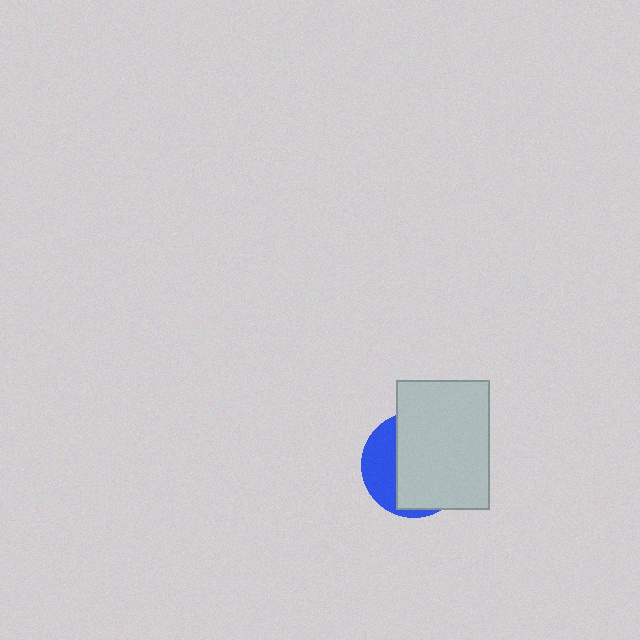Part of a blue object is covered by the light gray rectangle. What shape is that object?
It is a circle.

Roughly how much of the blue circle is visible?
A small part of it is visible (roughly 31%).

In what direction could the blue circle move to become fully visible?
The blue circle could move left. That would shift it out from behind the light gray rectangle entirely.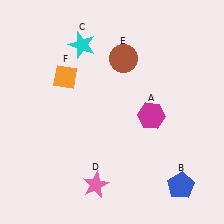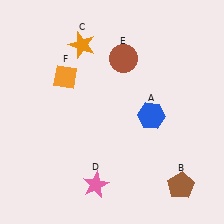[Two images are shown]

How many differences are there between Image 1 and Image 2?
There are 3 differences between the two images.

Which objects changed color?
A changed from magenta to blue. B changed from blue to brown. C changed from cyan to orange.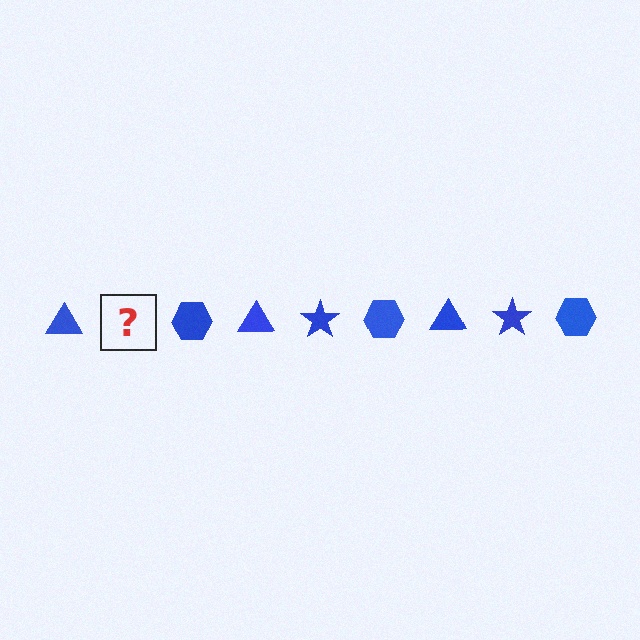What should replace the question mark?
The question mark should be replaced with a blue star.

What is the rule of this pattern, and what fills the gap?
The rule is that the pattern cycles through triangle, star, hexagon shapes in blue. The gap should be filled with a blue star.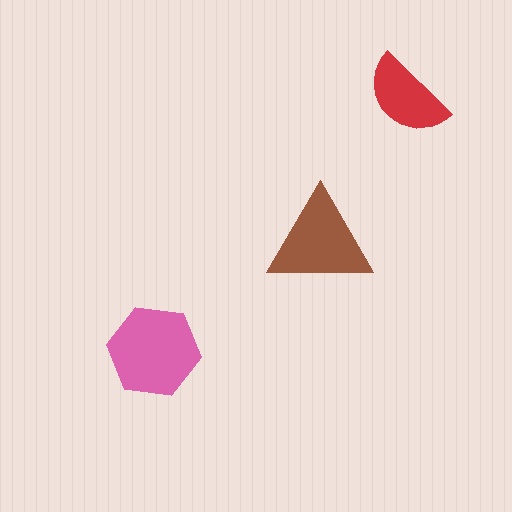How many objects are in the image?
There are 3 objects in the image.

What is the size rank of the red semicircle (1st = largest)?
3rd.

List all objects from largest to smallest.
The pink hexagon, the brown triangle, the red semicircle.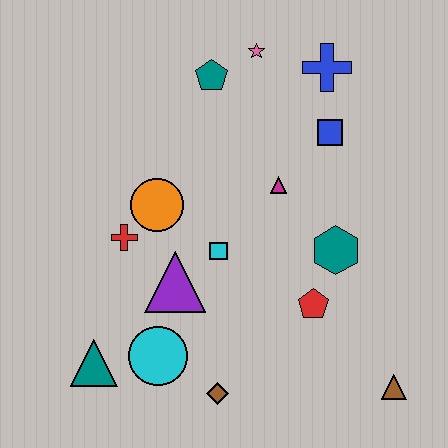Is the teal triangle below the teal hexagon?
Yes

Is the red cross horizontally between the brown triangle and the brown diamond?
No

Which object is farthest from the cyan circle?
The blue cross is farthest from the cyan circle.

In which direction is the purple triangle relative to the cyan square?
The purple triangle is to the left of the cyan square.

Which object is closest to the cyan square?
The purple triangle is closest to the cyan square.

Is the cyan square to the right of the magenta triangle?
No